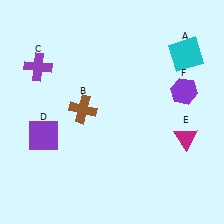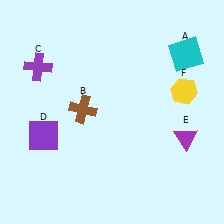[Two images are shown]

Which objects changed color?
E changed from magenta to purple. F changed from purple to yellow.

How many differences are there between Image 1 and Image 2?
There are 2 differences between the two images.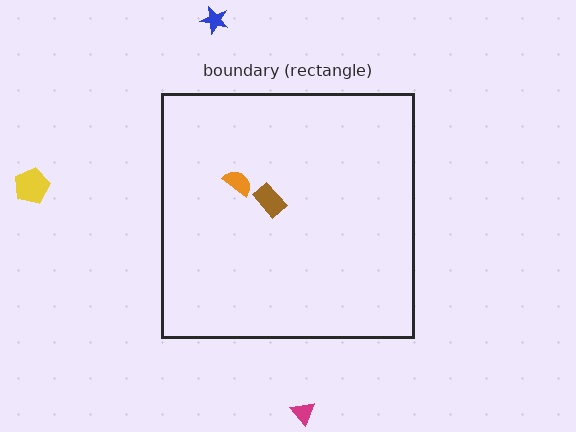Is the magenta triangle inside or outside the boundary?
Outside.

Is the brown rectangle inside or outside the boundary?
Inside.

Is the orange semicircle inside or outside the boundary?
Inside.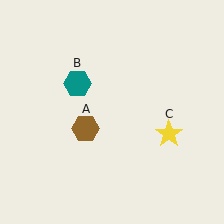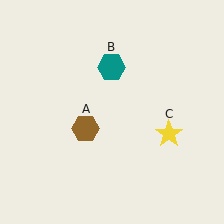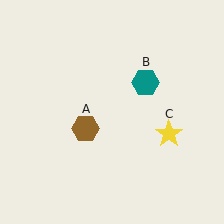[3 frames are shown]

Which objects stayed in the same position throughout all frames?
Brown hexagon (object A) and yellow star (object C) remained stationary.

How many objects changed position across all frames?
1 object changed position: teal hexagon (object B).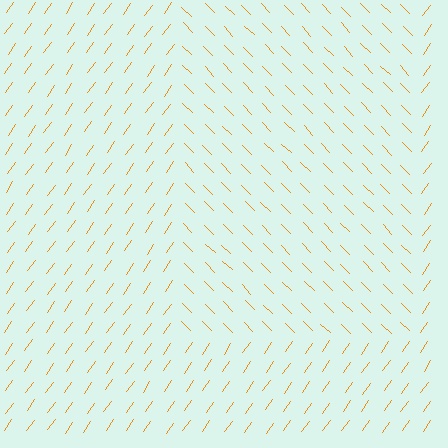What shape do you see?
I see a rectangle.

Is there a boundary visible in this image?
Yes, there is a texture boundary formed by a change in line orientation.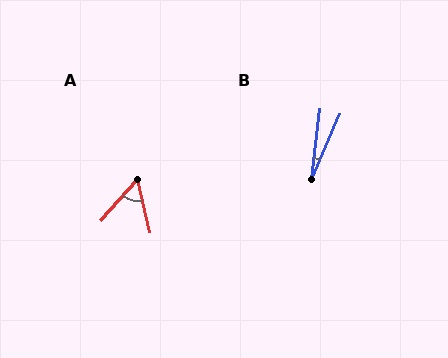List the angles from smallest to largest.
B (17°), A (55°).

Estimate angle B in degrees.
Approximately 17 degrees.